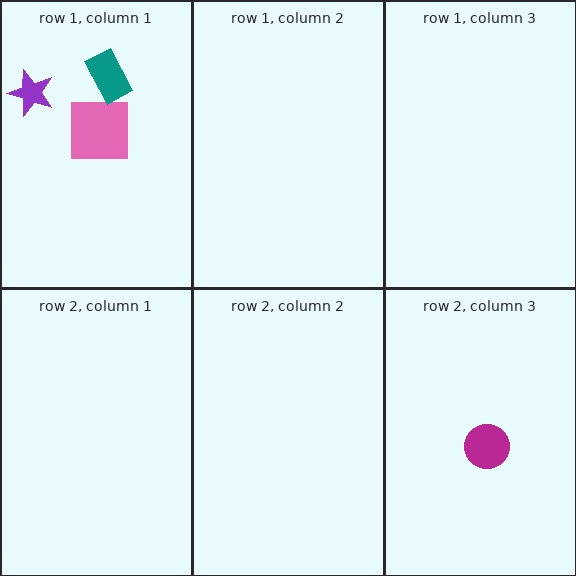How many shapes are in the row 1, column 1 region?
3.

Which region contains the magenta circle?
The row 2, column 3 region.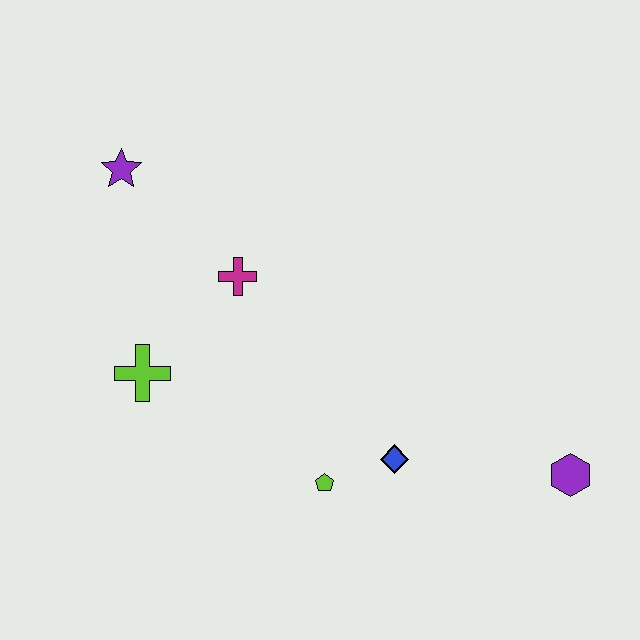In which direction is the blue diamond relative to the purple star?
The blue diamond is below the purple star.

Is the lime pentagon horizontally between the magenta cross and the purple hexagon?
Yes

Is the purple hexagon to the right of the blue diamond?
Yes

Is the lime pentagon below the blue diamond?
Yes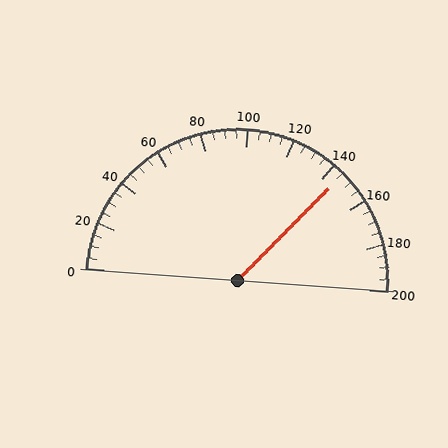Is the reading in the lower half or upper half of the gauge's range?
The reading is in the upper half of the range (0 to 200).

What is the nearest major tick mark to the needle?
The nearest major tick mark is 140.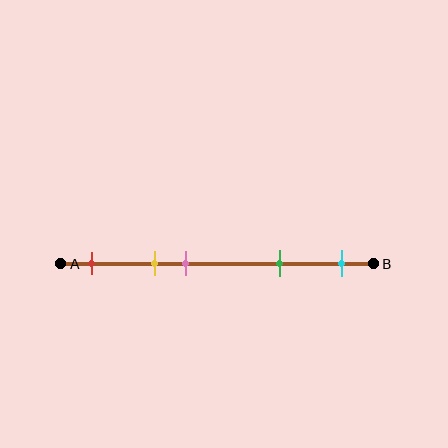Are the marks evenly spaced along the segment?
No, the marks are not evenly spaced.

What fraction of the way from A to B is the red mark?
The red mark is approximately 10% (0.1) of the way from A to B.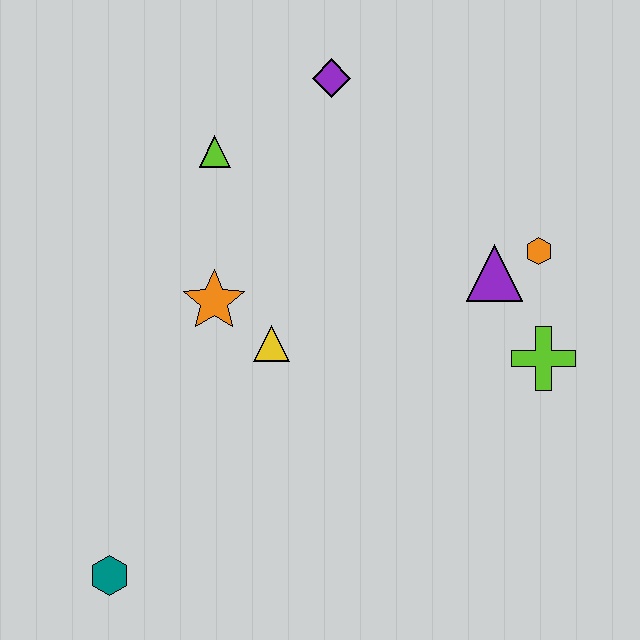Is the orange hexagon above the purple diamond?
No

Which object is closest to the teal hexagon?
The yellow triangle is closest to the teal hexagon.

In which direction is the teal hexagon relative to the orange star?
The teal hexagon is below the orange star.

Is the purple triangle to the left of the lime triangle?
No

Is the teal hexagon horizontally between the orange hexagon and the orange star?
No